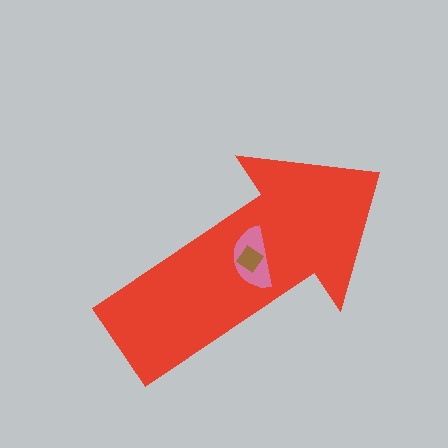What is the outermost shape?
The red arrow.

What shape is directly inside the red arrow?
The pink semicircle.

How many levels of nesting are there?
3.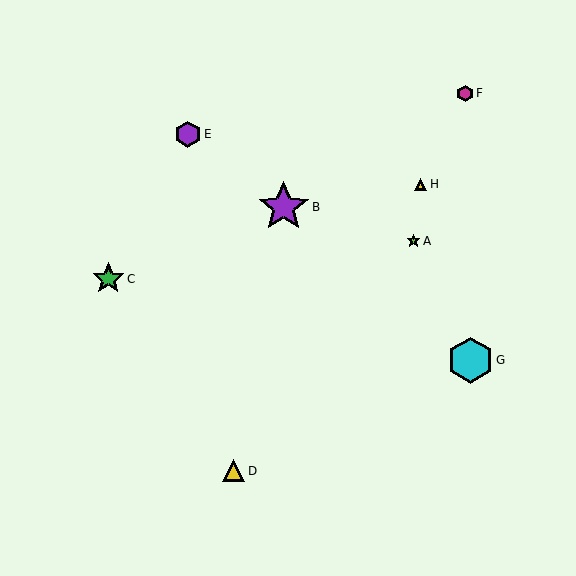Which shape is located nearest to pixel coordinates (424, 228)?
The lime star (labeled A) at (414, 241) is nearest to that location.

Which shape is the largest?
The purple star (labeled B) is the largest.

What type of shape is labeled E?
Shape E is a purple hexagon.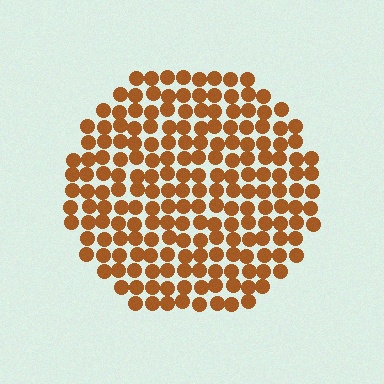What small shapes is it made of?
It is made of small circles.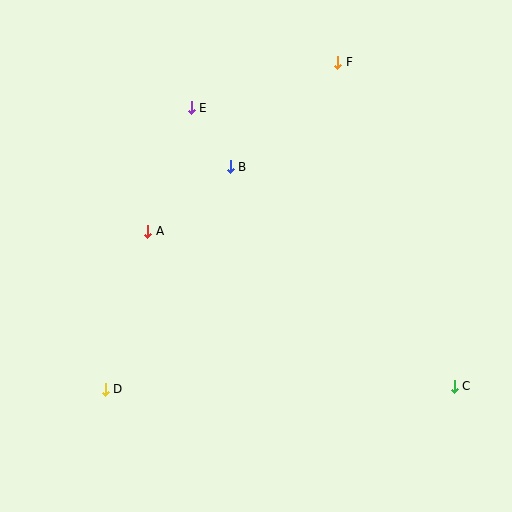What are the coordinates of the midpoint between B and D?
The midpoint between B and D is at (168, 278).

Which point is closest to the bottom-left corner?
Point D is closest to the bottom-left corner.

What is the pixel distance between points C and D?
The distance between C and D is 349 pixels.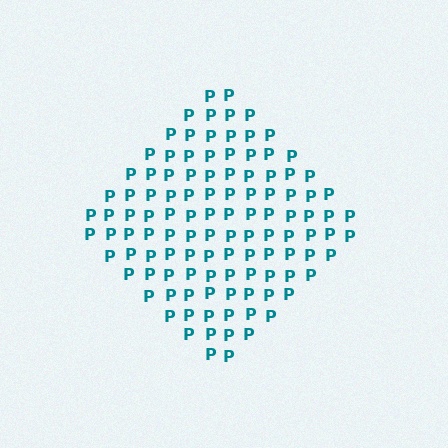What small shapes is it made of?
It is made of small letter P's.